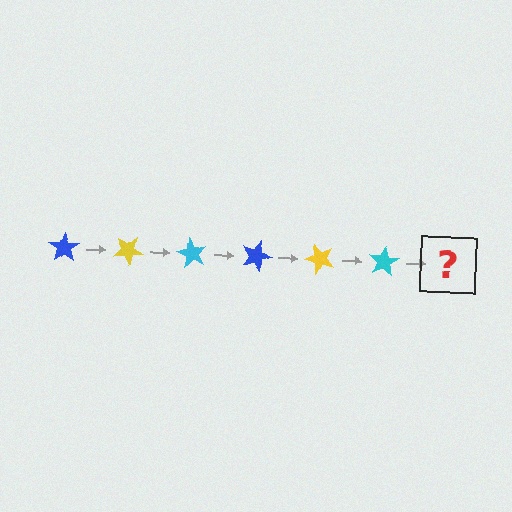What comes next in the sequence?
The next element should be a blue star, rotated 180 degrees from the start.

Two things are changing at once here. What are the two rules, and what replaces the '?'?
The two rules are that it rotates 30 degrees each step and the color cycles through blue, yellow, and cyan. The '?' should be a blue star, rotated 180 degrees from the start.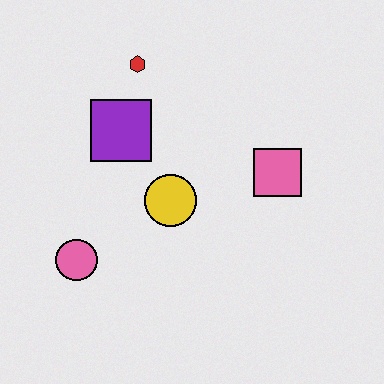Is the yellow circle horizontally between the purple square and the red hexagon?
No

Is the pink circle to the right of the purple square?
No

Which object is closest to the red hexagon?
The purple square is closest to the red hexagon.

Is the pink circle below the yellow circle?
Yes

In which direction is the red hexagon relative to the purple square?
The red hexagon is above the purple square.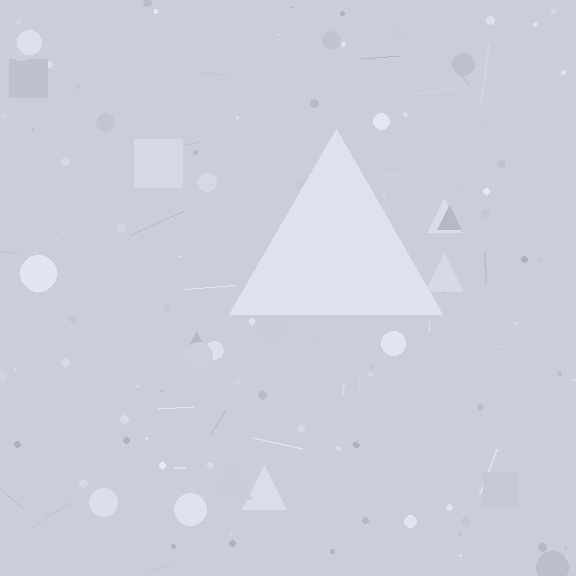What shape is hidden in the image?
A triangle is hidden in the image.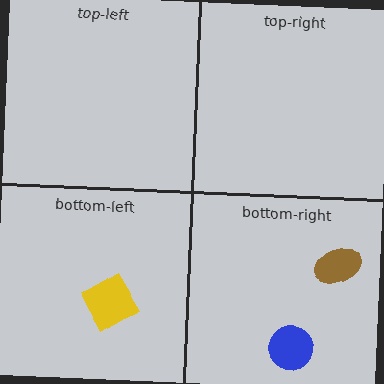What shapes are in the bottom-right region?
The brown ellipse, the blue circle.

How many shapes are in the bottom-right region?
2.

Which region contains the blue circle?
The bottom-right region.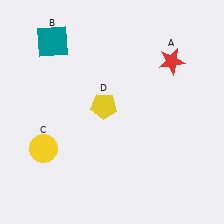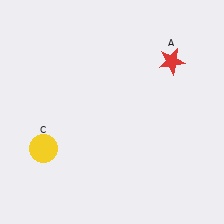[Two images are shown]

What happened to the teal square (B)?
The teal square (B) was removed in Image 2. It was in the top-left area of Image 1.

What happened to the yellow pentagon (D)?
The yellow pentagon (D) was removed in Image 2. It was in the top-left area of Image 1.